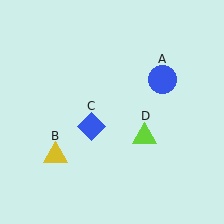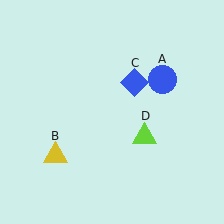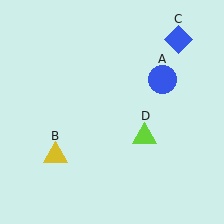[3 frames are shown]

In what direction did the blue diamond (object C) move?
The blue diamond (object C) moved up and to the right.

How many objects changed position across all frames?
1 object changed position: blue diamond (object C).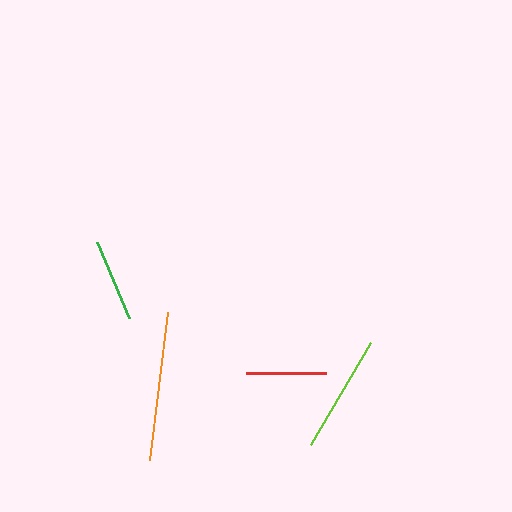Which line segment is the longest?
The orange line is the longest at approximately 149 pixels.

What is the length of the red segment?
The red segment is approximately 79 pixels long.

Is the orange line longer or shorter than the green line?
The orange line is longer than the green line.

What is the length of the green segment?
The green segment is approximately 82 pixels long.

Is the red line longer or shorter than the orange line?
The orange line is longer than the red line.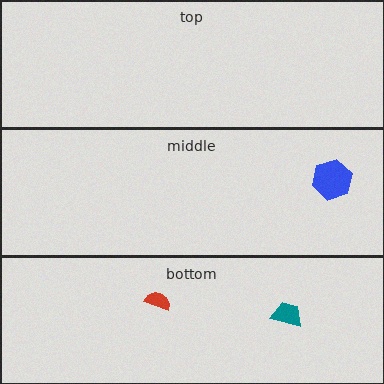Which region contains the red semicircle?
The bottom region.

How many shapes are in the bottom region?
2.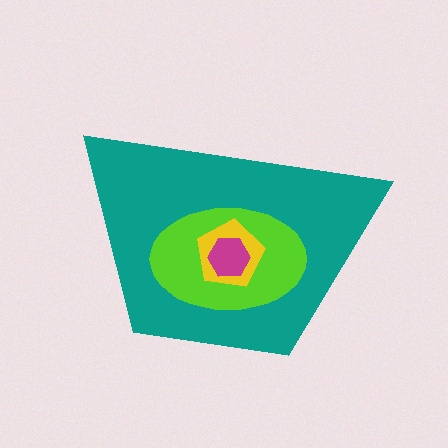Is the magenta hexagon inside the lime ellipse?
Yes.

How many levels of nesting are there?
4.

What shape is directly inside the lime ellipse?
The yellow pentagon.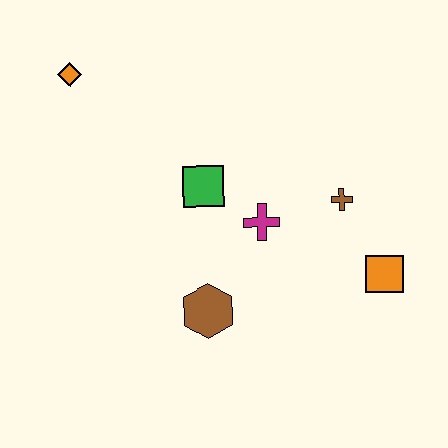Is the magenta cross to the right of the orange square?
No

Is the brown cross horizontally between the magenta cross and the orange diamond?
No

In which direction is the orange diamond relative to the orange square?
The orange diamond is to the left of the orange square.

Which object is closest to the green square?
The magenta cross is closest to the green square.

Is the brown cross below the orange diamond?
Yes